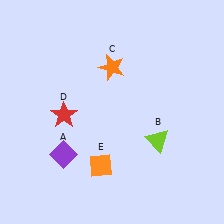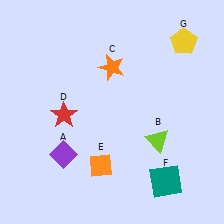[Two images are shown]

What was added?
A teal square (F), a yellow pentagon (G) were added in Image 2.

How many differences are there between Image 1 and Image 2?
There are 2 differences between the two images.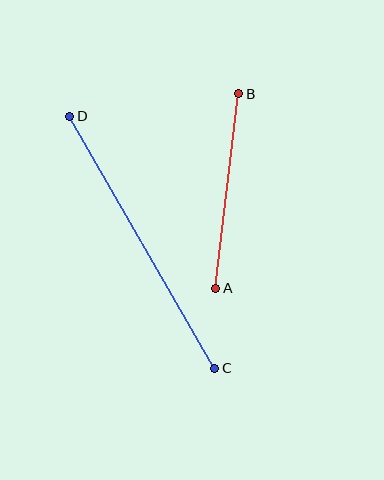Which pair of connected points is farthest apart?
Points C and D are farthest apart.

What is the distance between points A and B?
The distance is approximately 196 pixels.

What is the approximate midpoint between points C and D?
The midpoint is at approximately (142, 242) pixels.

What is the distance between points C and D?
The distance is approximately 291 pixels.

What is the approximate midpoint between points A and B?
The midpoint is at approximately (227, 191) pixels.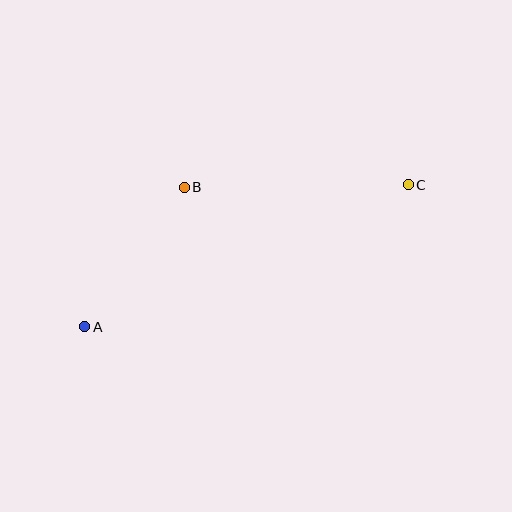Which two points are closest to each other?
Points A and B are closest to each other.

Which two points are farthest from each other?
Points A and C are farthest from each other.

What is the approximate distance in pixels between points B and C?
The distance between B and C is approximately 224 pixels.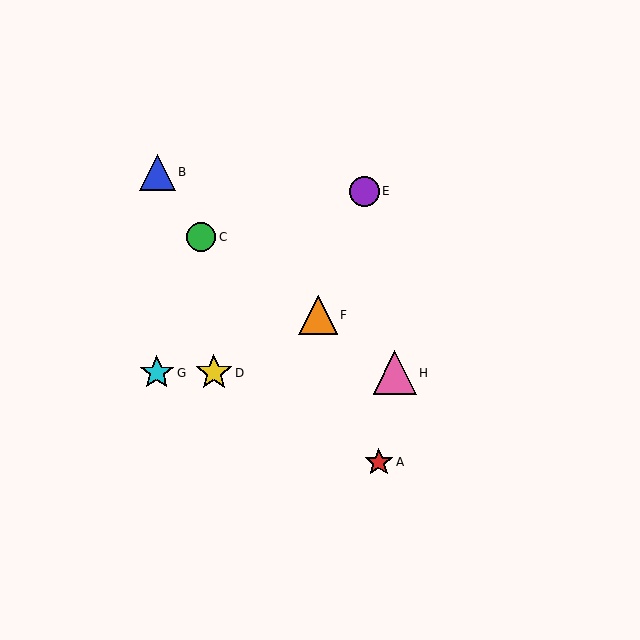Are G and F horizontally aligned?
No, G is at y≈373 and F is at y≈315.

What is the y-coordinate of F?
Object F is at y≈315.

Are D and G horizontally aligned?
Yes, both are at y≈373.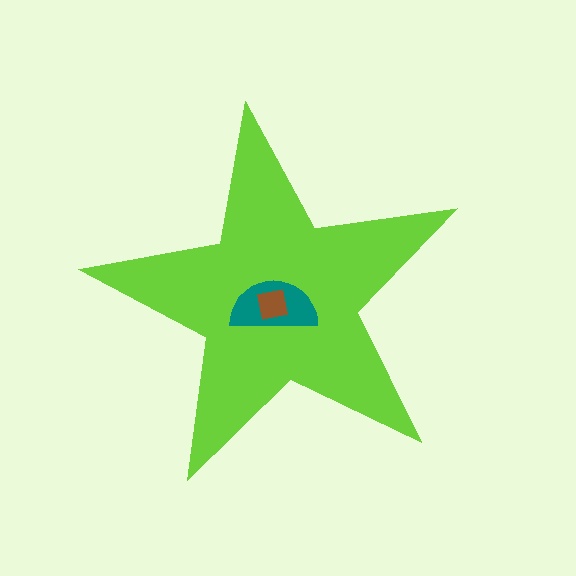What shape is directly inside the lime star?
The teal semicircle.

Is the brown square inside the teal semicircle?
Yes.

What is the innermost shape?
The brown square.